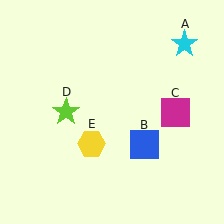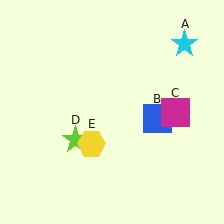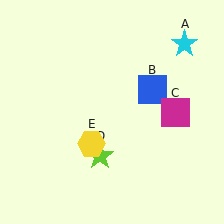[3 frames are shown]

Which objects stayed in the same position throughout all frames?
Cyan star (object A) and magenta square (object C) and yellow hexagon (object E) remained stationary.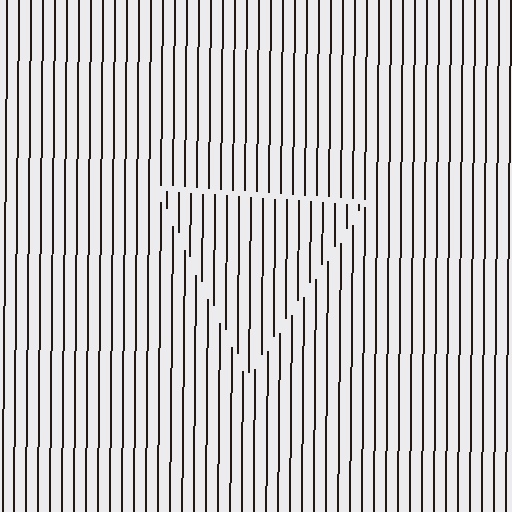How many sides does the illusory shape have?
3 sides — the line-ends trace a triangle.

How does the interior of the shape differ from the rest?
The interior of the shape contains the same grating, shifted by half a period — the contour is defined by the phase discontinuity where line-ends from the inner and outer gratings abut.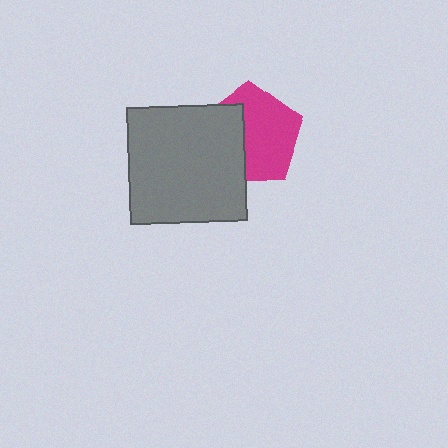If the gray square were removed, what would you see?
You would see the complete magenta pentagon.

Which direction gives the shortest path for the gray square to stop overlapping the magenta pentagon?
Moving left gives the shortest separation.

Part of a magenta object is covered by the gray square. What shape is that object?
It is a pentagon.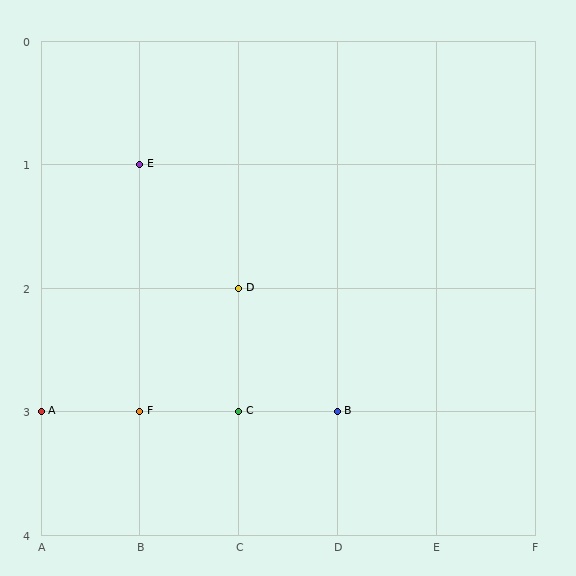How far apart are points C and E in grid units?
Points C and E are 1 column and 2 rows apart (about 2.2 grid units diagonally).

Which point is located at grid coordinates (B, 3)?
Point F is at (B, 3).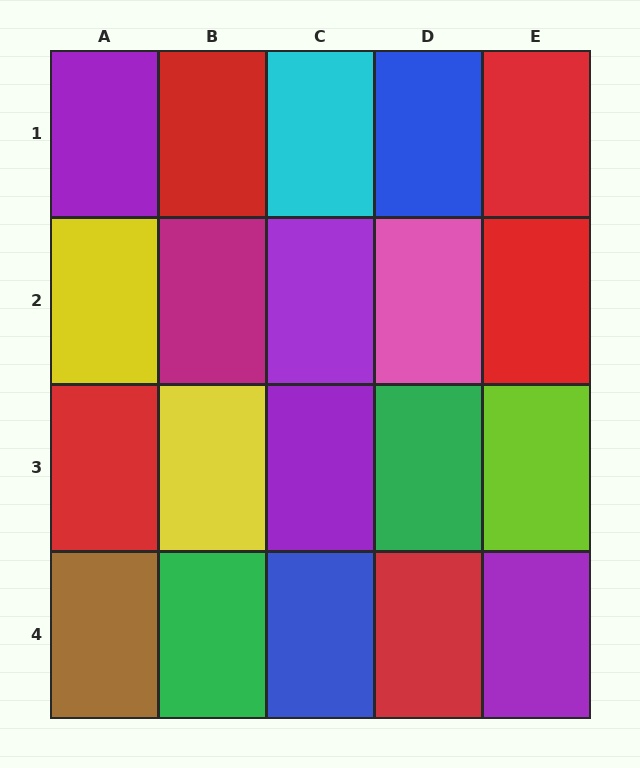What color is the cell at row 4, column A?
Brown.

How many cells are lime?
1 cell is lime.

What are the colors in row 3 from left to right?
Red, yellow, purple, green, lime.